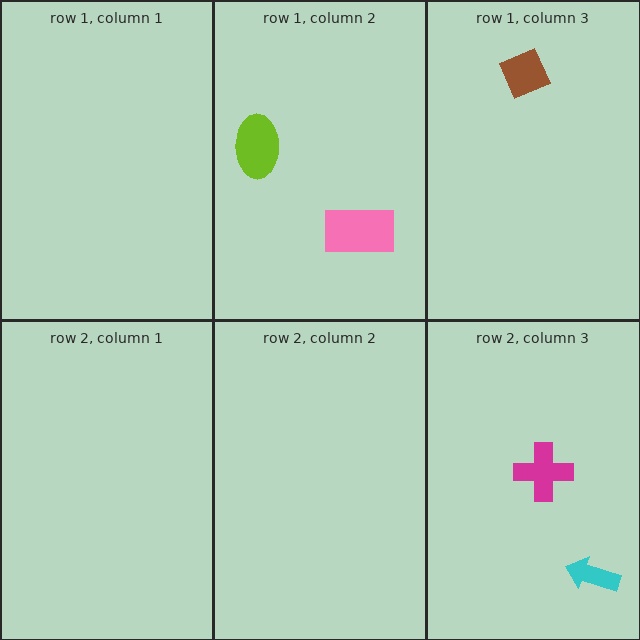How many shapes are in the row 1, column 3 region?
1.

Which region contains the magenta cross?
The row 2, column 3 region.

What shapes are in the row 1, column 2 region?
The lime ellipse, the pink rectangle.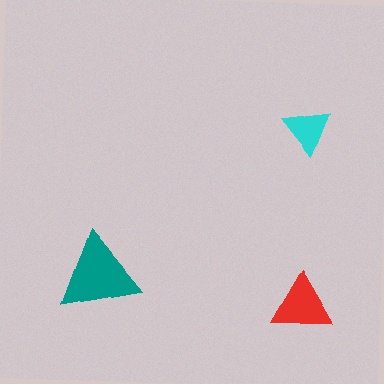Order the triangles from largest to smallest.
the teal one, the red one, the cyan one.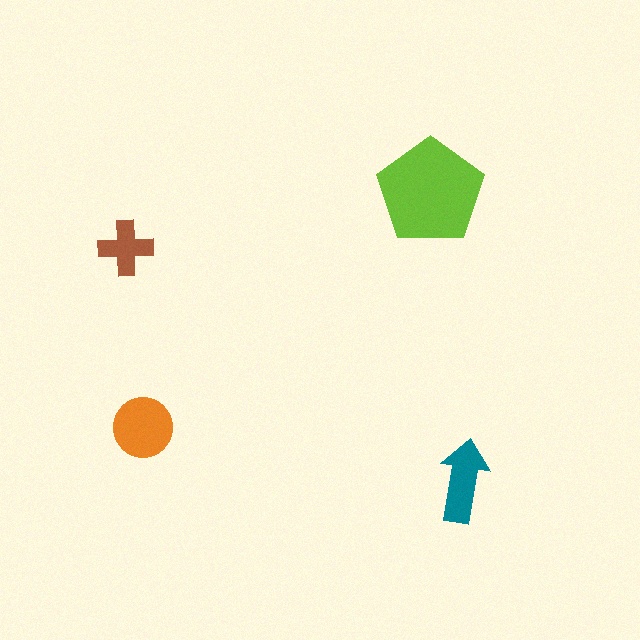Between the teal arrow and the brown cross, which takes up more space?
The teal arrow.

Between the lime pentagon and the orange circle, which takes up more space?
The lime pentagon.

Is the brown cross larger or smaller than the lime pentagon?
Smaller.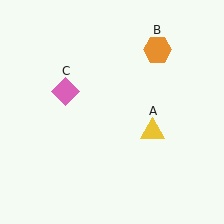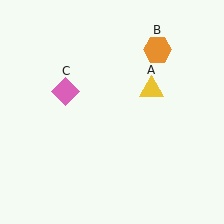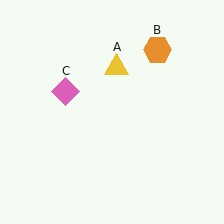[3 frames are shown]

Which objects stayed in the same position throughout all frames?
Orange hexagon (object B) and pink diamond (object C) remained stationary.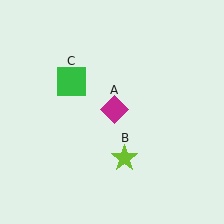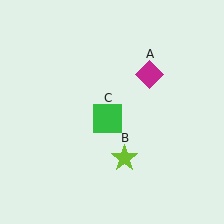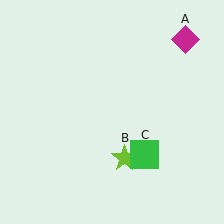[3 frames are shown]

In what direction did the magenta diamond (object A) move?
The magenta diamond (object A) moved up and to the right.